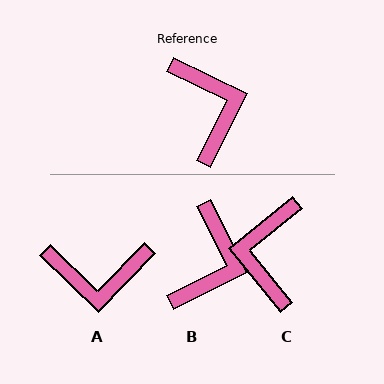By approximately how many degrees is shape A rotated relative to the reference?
Approximately 108 degrees clockwise.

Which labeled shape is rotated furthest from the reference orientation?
C, about 155 degrees away.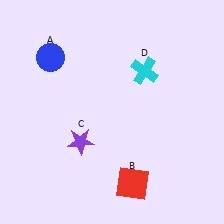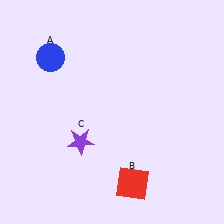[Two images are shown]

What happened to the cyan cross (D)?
The cyan cross (D) was removed in Image 2. It was in the top-right area of Image 1.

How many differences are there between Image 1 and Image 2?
There is 1 difference between the two images.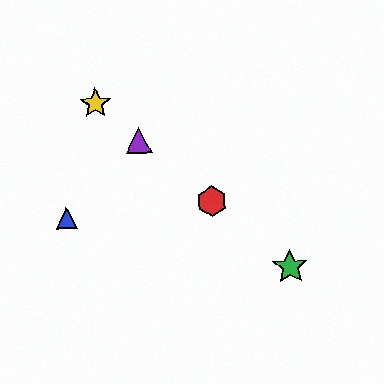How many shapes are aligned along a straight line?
4 shapes (the red hexagon, the green star, the yellow star, the purple triangle) are aligned along a straight line.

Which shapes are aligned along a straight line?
The red hexagon, the green star, the yellow star, the purple triangle are aligned along a straight line.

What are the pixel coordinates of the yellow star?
The yellow star is at (95, 104).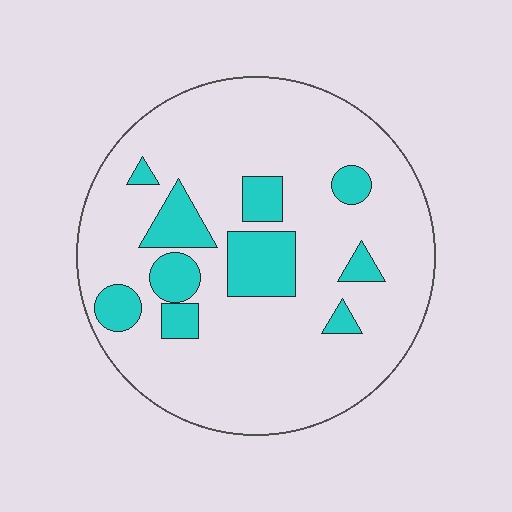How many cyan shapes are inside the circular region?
10.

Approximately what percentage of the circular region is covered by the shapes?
Approximately 20%.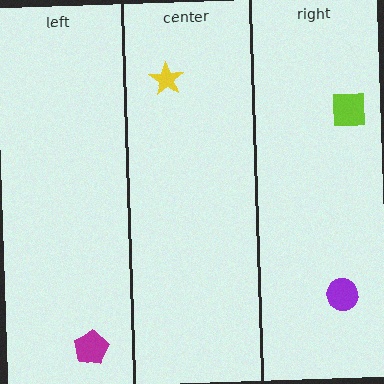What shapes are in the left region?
The magenta pentagon.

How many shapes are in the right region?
2.